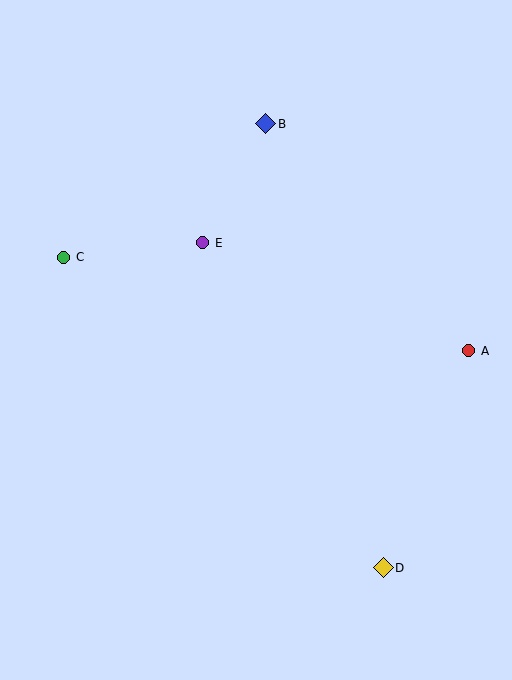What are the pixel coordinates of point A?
Point A is at (469, 351).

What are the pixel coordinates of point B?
Point B is at (266, 124).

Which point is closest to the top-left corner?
Point C is closest to the top-left corner.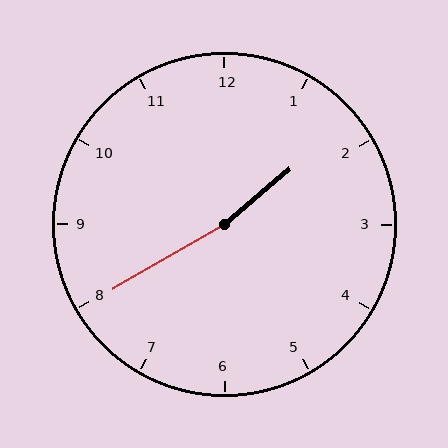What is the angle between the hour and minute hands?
Approximately 170 degrees.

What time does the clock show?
1:40.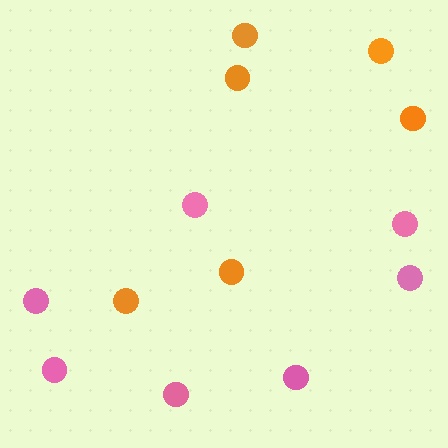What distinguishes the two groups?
There are 2 groups: one group of orange circles (6) and one group of pink circles (7).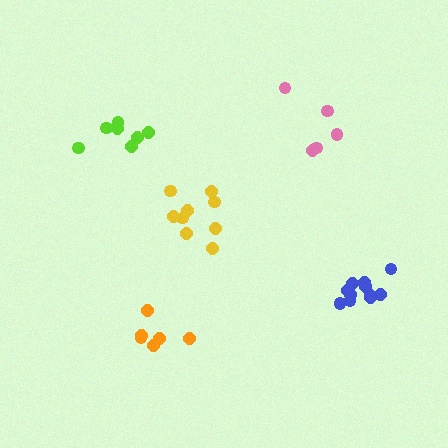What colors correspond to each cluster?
The clusters are colored: orange, blue, yellow, pink, lime.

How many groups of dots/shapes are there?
There are 5 groups.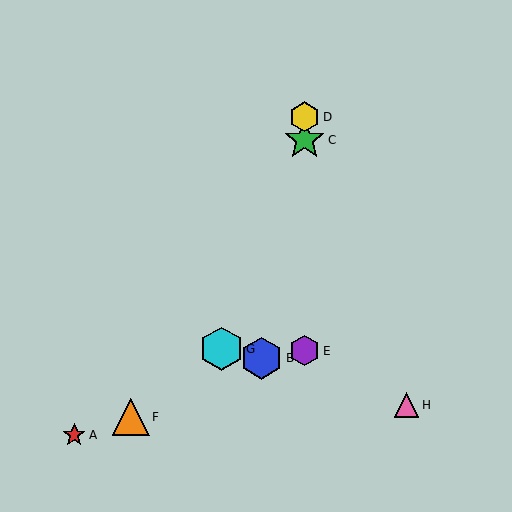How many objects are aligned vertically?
3 objects (C, D, E) are aligned vertically.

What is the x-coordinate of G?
Object G is at x≈222.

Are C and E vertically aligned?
Yes, both are at x≈304.